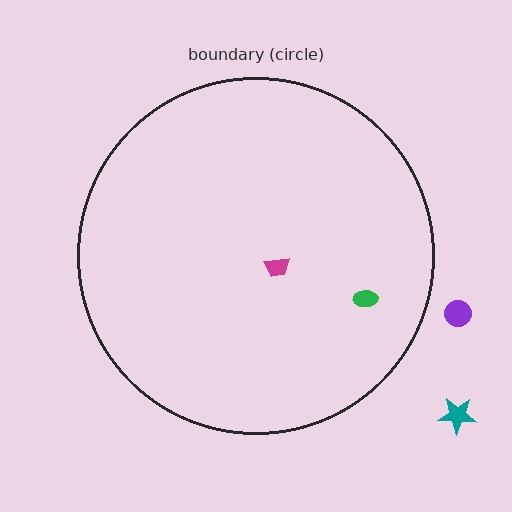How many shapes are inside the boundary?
2 inside, 2 outside.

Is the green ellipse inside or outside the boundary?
Inside.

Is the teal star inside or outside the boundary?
Outside.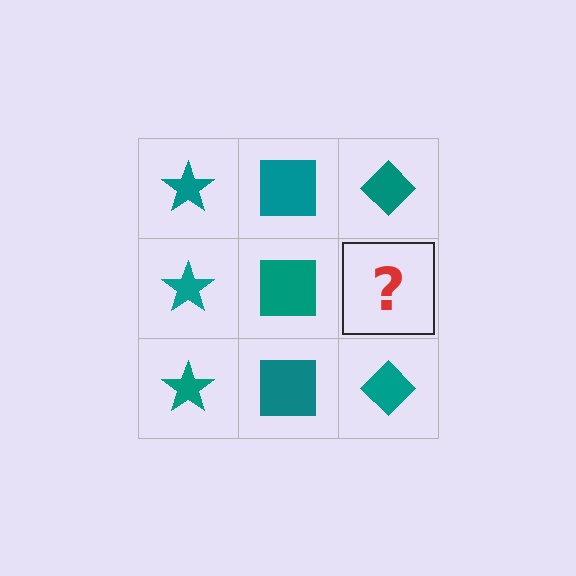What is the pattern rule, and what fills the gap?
The rule is that each column has a consistent shape. The gap should be filled with a teal diamond.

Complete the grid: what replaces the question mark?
The question mark should be replaced with a teal diamond.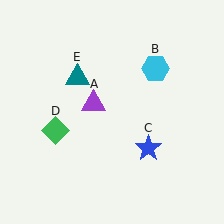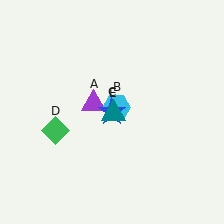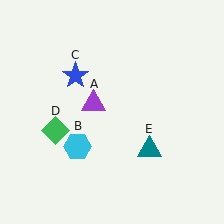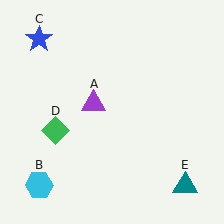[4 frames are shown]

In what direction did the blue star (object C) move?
The blue star (object C) moved up and to the left.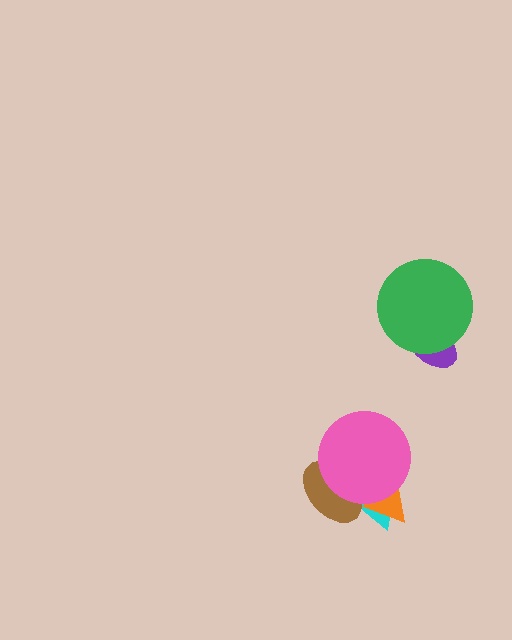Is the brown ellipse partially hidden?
Yes, it is partially covered by another shape.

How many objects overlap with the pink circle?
3 objects overlap with the pink circle.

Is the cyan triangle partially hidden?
Yes, it is partially covered by another shape.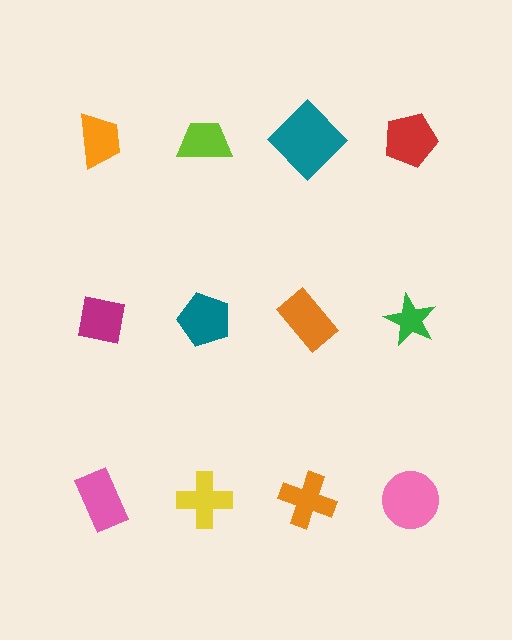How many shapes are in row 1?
4 shapes.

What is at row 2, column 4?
A green star.